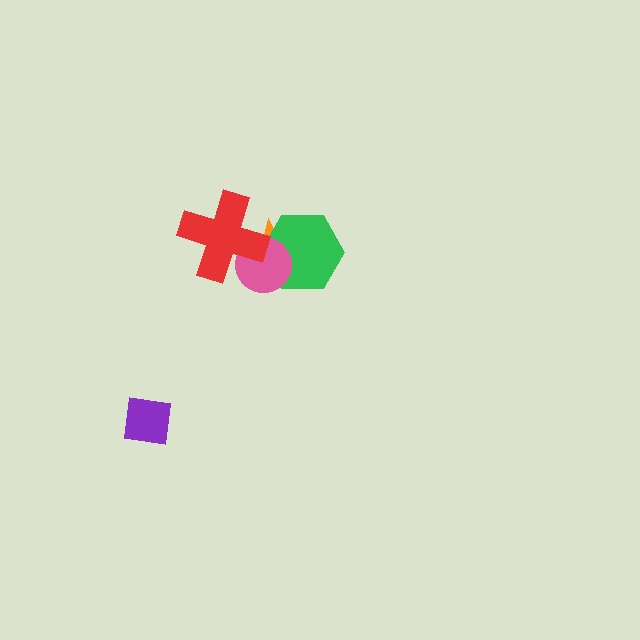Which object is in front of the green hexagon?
The pink circle is in front of the green hexagon.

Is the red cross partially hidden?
No, no other shape covers it.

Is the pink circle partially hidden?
Yes, it is partially covered by another shape.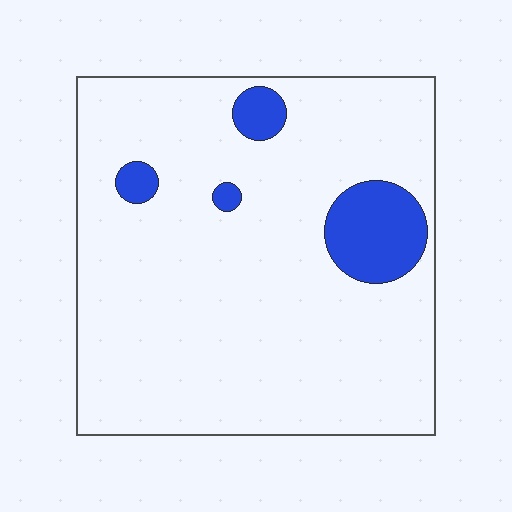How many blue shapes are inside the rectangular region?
4.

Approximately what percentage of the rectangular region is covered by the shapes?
Approximately 10%.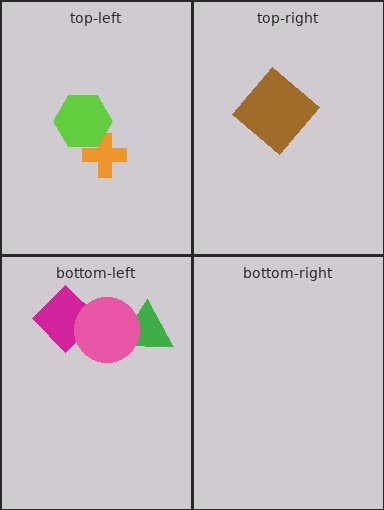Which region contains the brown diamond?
The top-right region.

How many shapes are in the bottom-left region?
3.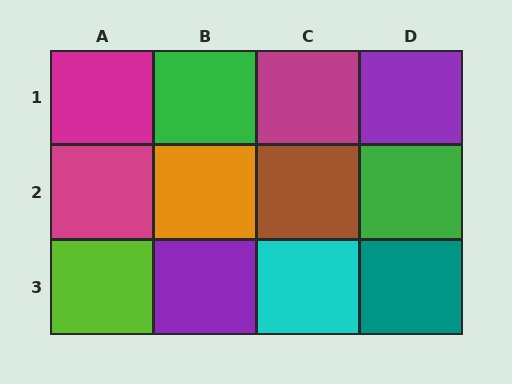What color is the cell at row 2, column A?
Magenta.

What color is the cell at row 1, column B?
Green.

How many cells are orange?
1 cell is orange.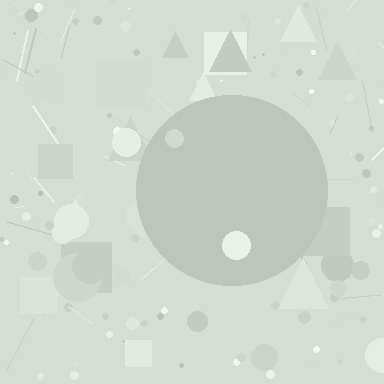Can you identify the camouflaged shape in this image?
The camouflaged shape is a circle.